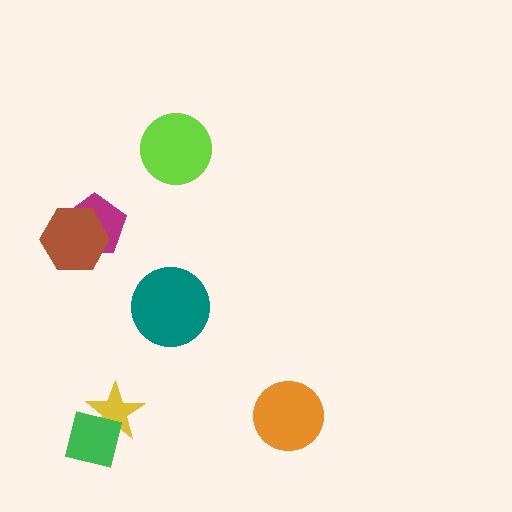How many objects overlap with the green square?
1 object overlaps with the green square.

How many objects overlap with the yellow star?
1 object overlaps with the yellow star.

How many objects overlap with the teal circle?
0 objects overlap with the teal circle.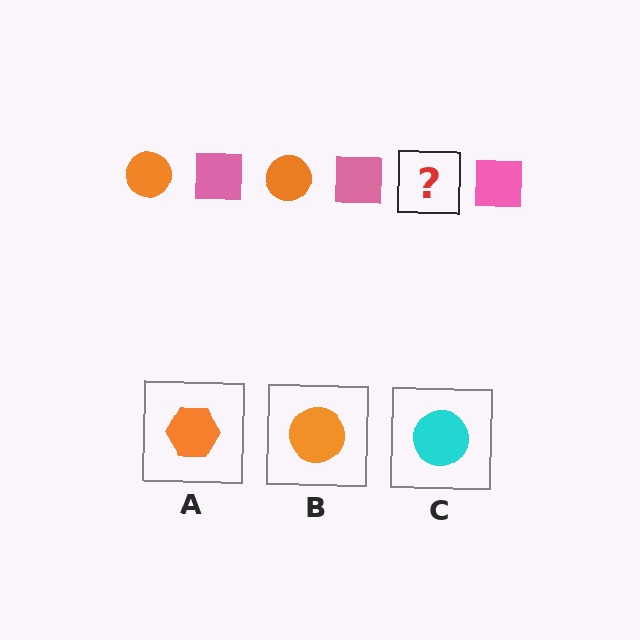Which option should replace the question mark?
Option B.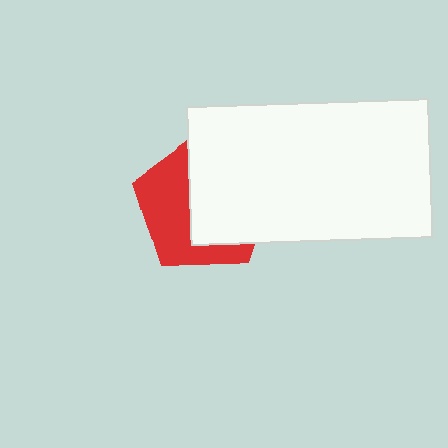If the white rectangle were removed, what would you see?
You would see the complete red pentagon.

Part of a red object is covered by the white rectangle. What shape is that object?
It is a pentagon.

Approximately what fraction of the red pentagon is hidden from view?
Roughly 56% of the red pentagon is hidden behind the white rectangle.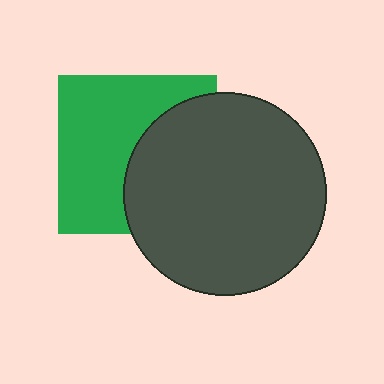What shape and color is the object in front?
The object in front is a dark gray circle.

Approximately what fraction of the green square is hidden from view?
Roughly 44% of the green square is hidden behind the dark gray circle.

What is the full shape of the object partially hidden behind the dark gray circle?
The partially hidden object is a green square.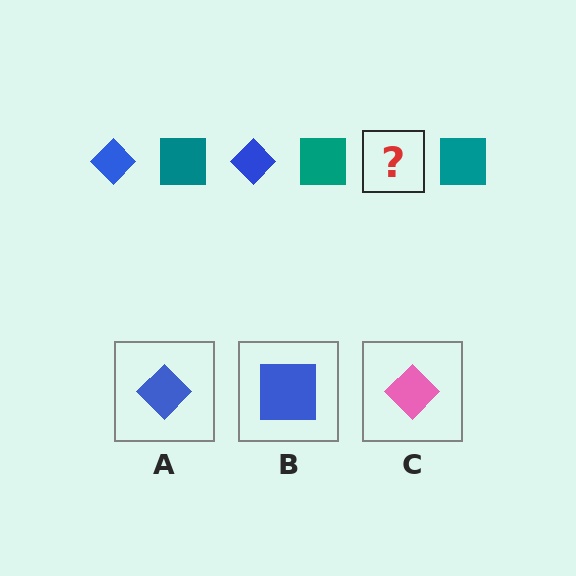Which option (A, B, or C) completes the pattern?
A.